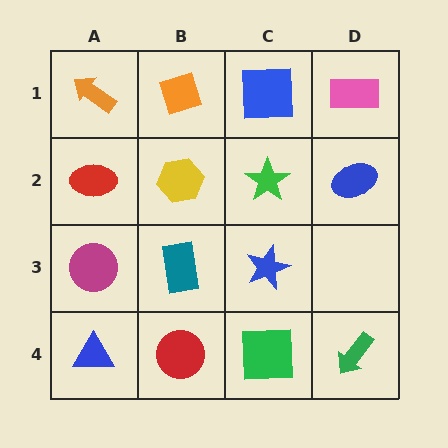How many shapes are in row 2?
4 shapes.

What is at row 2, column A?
A red ellipse.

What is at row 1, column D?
A pink rectangle.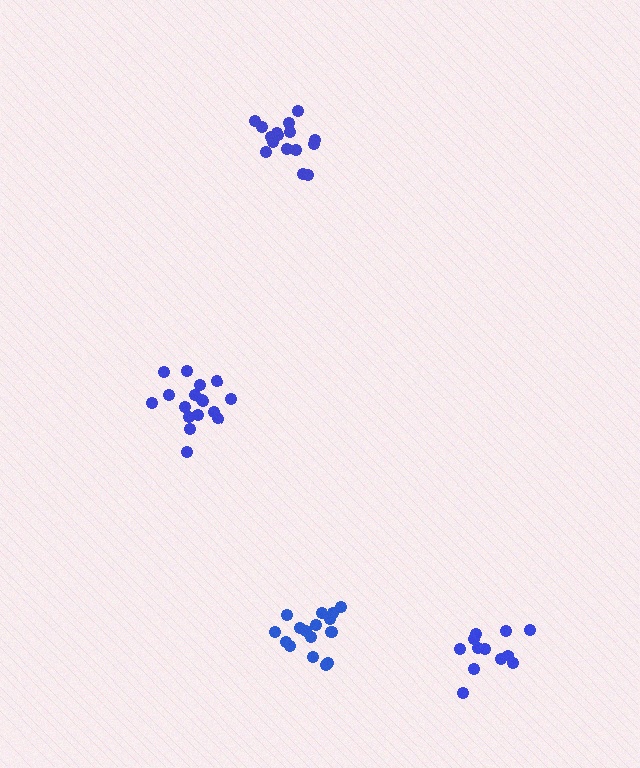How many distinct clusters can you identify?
There are 4 distinct clusters.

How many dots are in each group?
Group 1: 17 dots, Group 2: 16 dots, Group 3: 17 dots, Group 4: 12 dots (62 total).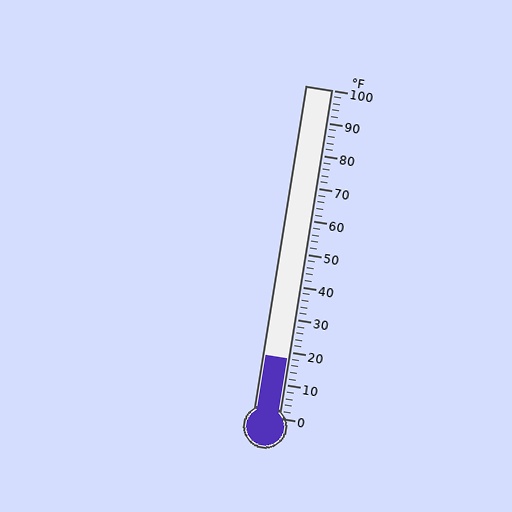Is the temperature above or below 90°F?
The temperature is below 90°F.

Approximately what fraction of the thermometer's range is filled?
The thermometer is filled to approximately 20% of its range.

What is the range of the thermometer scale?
The thermometer scale ranges from 0°F to 100°F.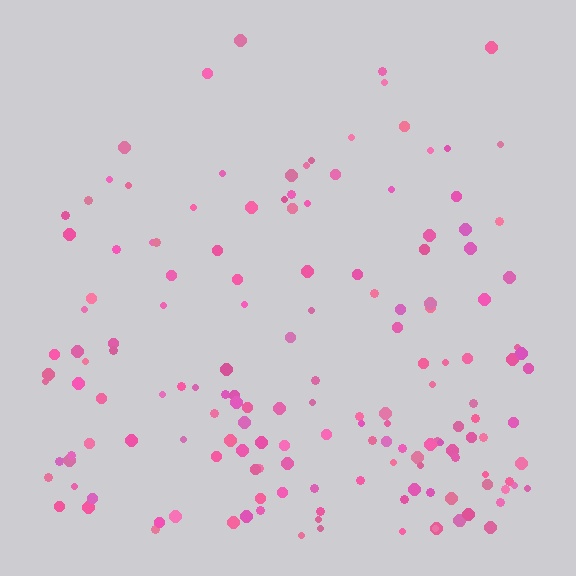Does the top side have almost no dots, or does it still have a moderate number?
Still a moderate number, just noticeably fewer than the bottom.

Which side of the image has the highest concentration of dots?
The bottom.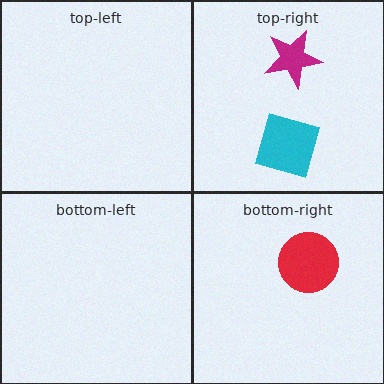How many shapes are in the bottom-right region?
1.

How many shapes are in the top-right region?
2.